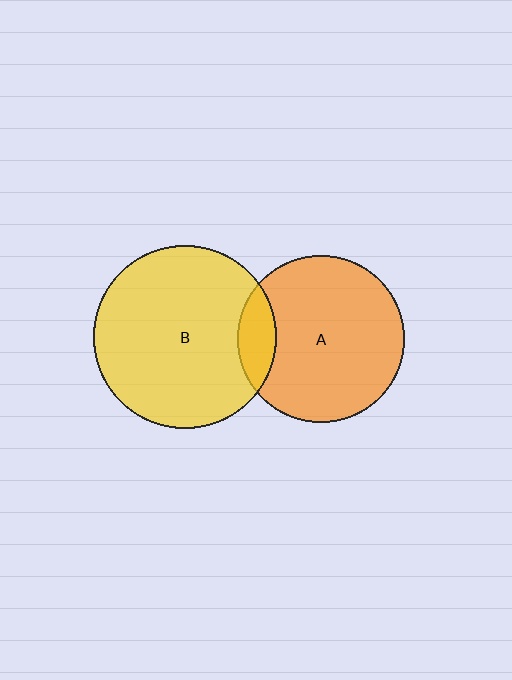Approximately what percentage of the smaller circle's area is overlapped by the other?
Approximately 15%.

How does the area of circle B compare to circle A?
Approximately 1.2 times.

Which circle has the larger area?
Circle B (yellow).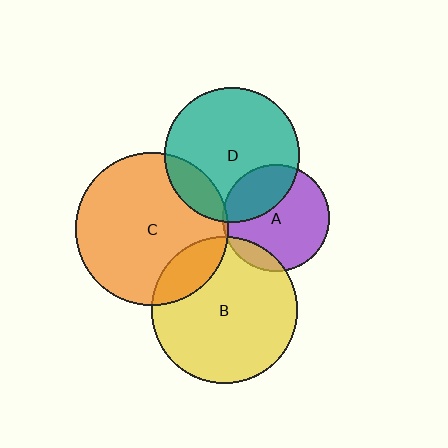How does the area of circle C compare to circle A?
Approximately 2.0 times.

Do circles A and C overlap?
Yes.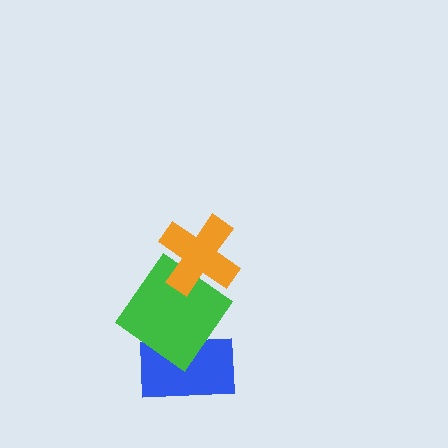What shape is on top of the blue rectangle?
The green diamond is on top of the blue rectangle.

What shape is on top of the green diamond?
The orange cross is on top of the green diamond.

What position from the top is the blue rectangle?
The blue rectangle is 3rd from the top.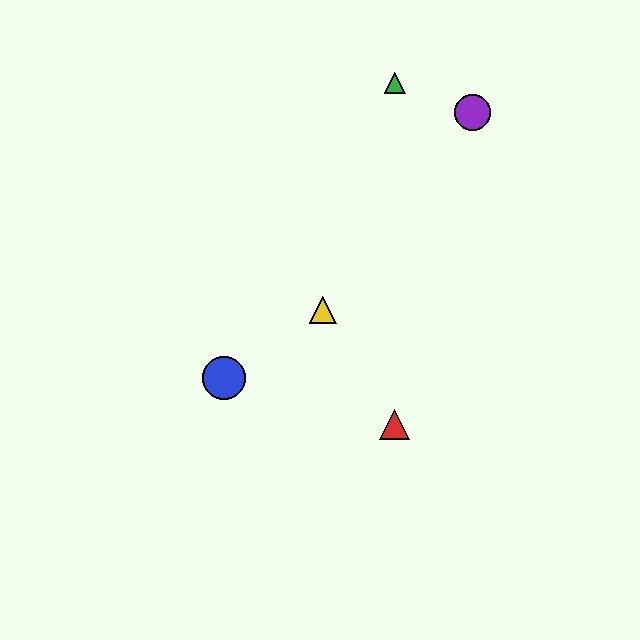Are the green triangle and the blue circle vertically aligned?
No, the green triangle is at x≈395 and the blue circle is at x≈224.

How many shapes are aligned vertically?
2 shapes (the red triangle, the green triangle) are aligned vertically.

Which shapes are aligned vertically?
The red triangle, the green triangle are aligned vertically.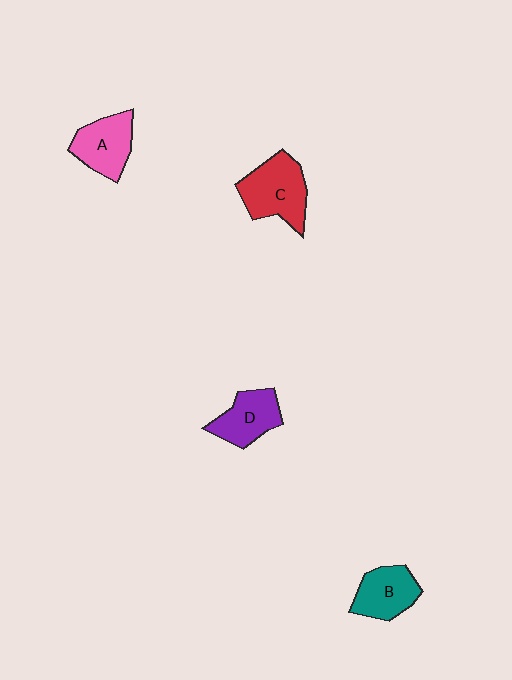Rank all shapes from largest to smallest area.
From largest to smallest: C (red), A (pink), B (teal), D (purple).